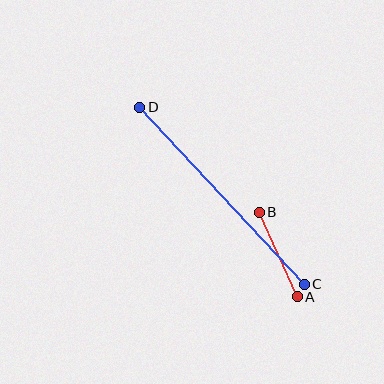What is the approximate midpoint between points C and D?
The midpoint is at approximately (222, 196) pixels.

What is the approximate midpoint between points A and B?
The midpoint is at approximately (278, 254) pixels.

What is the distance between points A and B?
The distance is approximately 93 pixels.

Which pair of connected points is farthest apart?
Points C and D are farthest apart.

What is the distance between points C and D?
The distance is approximately 242 pixels.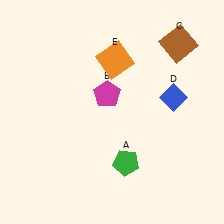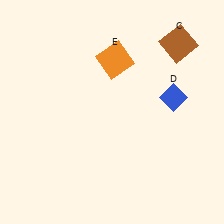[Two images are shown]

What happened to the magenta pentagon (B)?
The magenta pentagon (B) was removed in Image 2. It was in the top-left area of Image 1.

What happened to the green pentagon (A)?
The green pentagon (A) was removed in Image 2. It was in the bottom-right area of Image 1.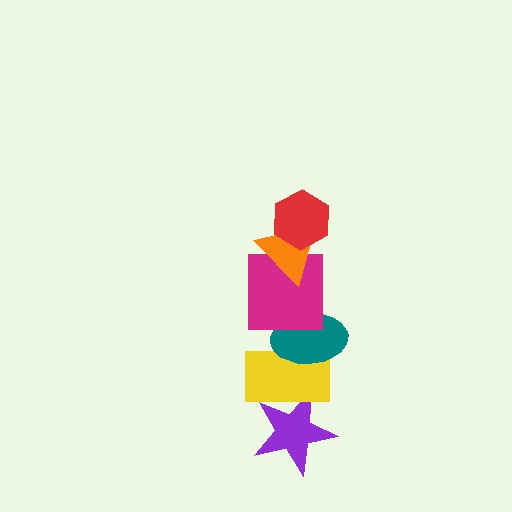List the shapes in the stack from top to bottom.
From top to bottom: the red hexagon, the orange triangle, the magenta square, the teal ellipse, the yellow rectangle, the purple star.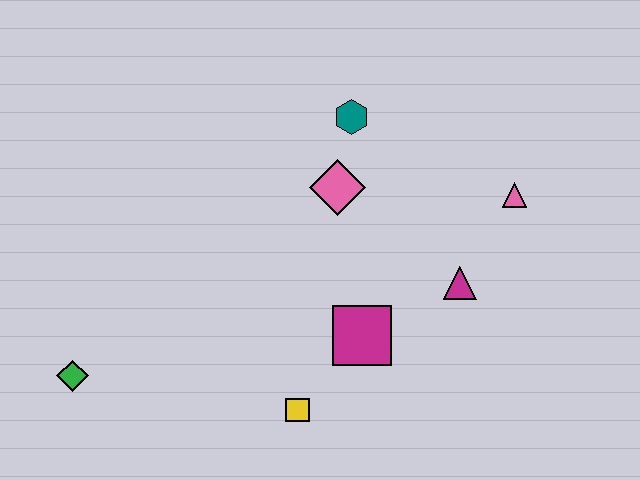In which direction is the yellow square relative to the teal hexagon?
The yellow square is below the teal hexagon.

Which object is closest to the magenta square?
The yellow square is closest to the magenta square.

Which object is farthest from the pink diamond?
The green diamond is farthest from the pink diamond.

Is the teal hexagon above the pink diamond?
Yes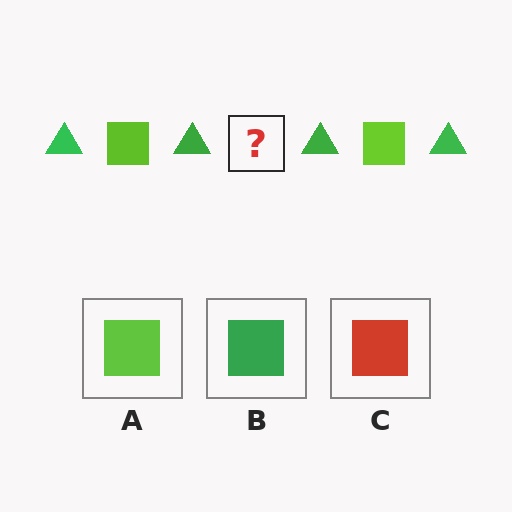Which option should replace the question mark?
Option A.